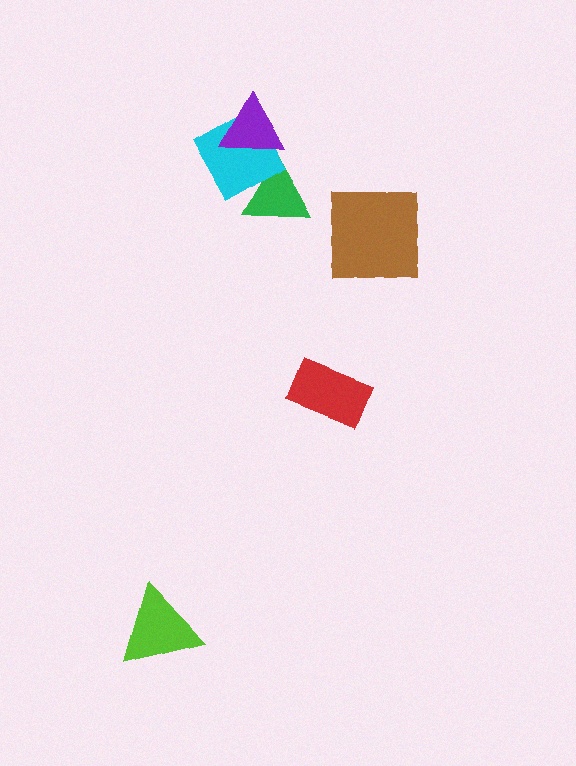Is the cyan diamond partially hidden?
Yes, it is partially covered by another shape.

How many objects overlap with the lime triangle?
0 objects overlap with the lime triangle.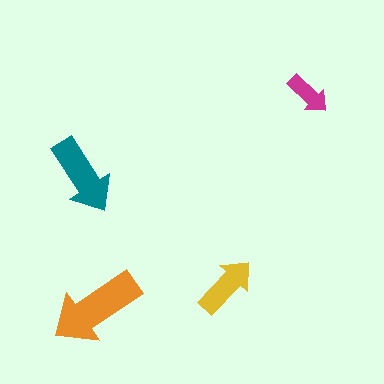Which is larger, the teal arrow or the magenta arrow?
The teal one.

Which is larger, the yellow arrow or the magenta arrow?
The yellow one.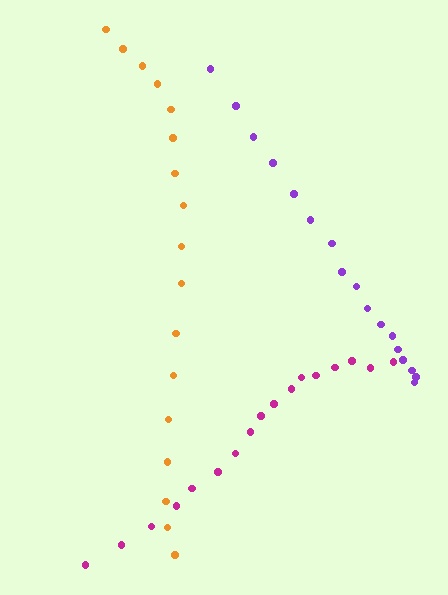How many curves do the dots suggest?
There are 3 distinct paths.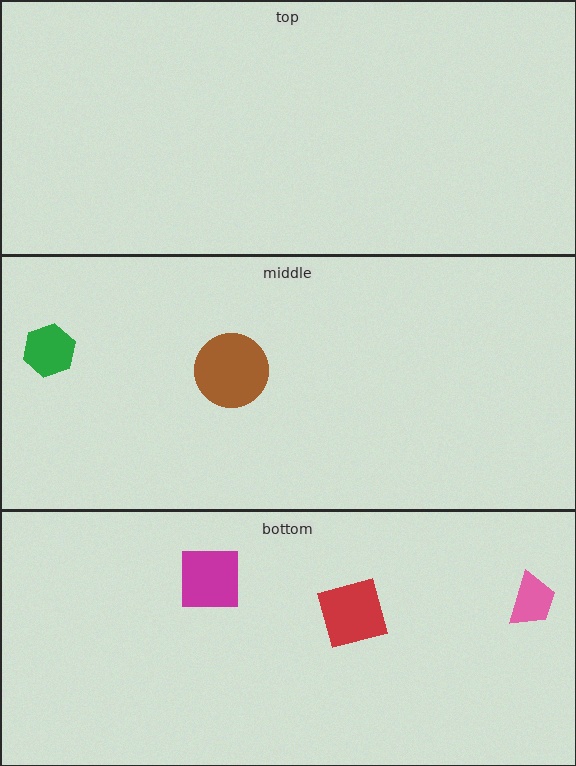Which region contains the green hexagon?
The middle region.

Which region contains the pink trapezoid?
The bottom region.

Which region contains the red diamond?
The bottom region.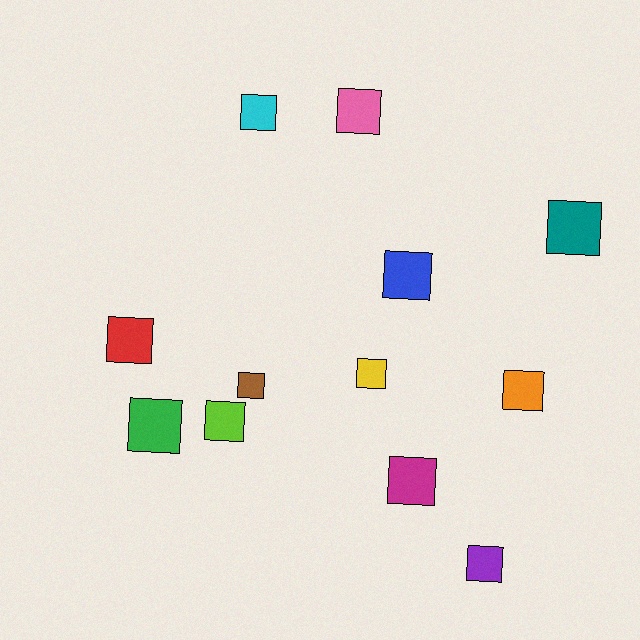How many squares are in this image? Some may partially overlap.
There are 12 squares.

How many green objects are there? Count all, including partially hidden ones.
There is 1 green object.